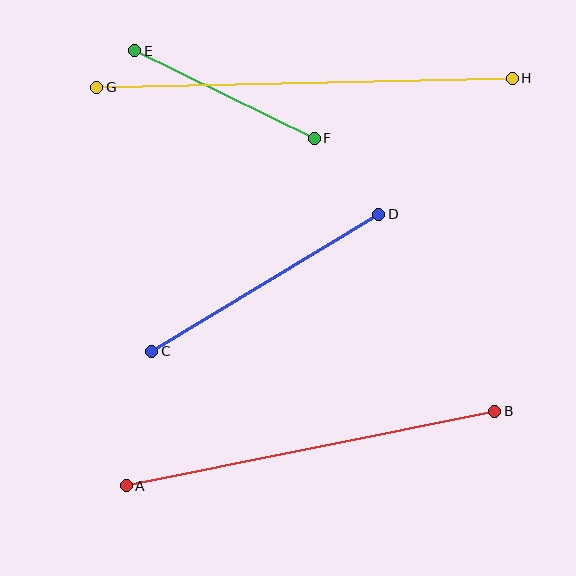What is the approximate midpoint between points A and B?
The midpoint is at approximately (310, 449) pixels.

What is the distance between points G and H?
The distance is approximately 416 pixels.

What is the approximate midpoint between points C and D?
The midpoint is at approximately (265, 283) pixels.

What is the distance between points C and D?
The distance is approximately 265 pixels.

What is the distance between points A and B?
The distance is approximately 376 pixels.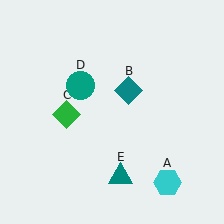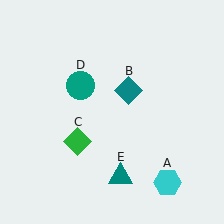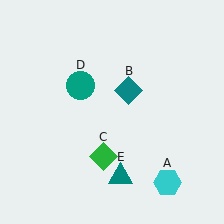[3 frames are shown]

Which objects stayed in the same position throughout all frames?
Cyan hexagon (object A) and teal diamond (object B) and teal circle (object D) and teal triangle (object E) remained stationary.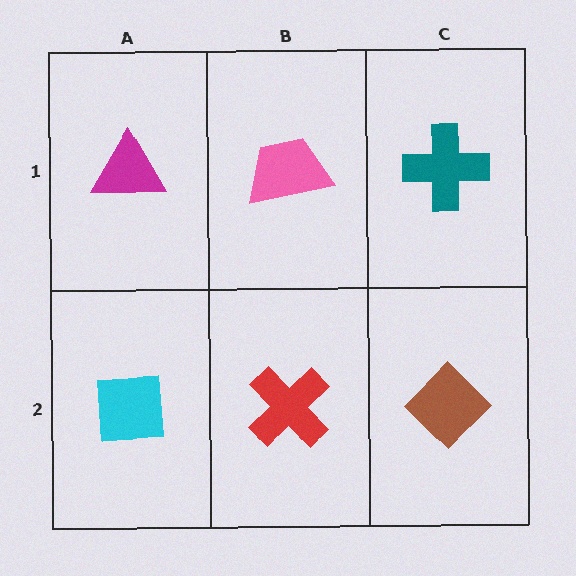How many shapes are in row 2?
3 shapes.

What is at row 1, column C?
A teal cross.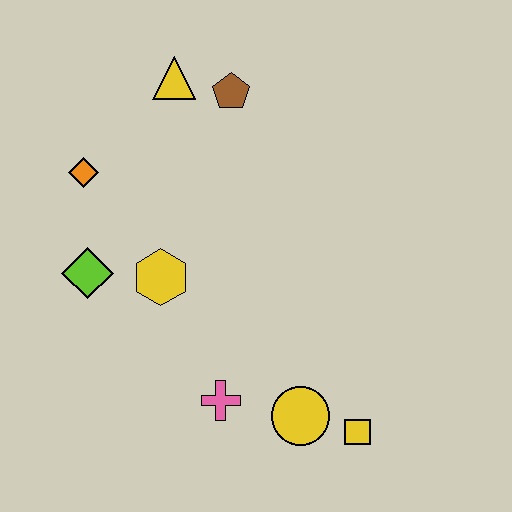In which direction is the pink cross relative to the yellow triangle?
The pink cross is below the yellow triangle.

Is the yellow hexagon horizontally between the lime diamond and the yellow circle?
Yes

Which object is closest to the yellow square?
The yellow circle is closest to the yellow square.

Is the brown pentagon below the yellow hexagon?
No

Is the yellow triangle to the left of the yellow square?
Yes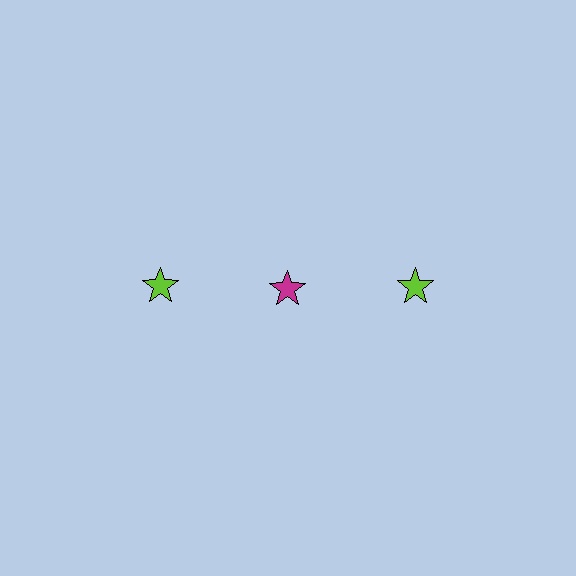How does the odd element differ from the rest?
It has a different color: magenta instead of lime.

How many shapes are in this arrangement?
There are 3 shapes arranged in a grid pattern.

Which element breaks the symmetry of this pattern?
The magenta star in the top row, second from left column breaks the symmetry. All other shapes are lime stars.